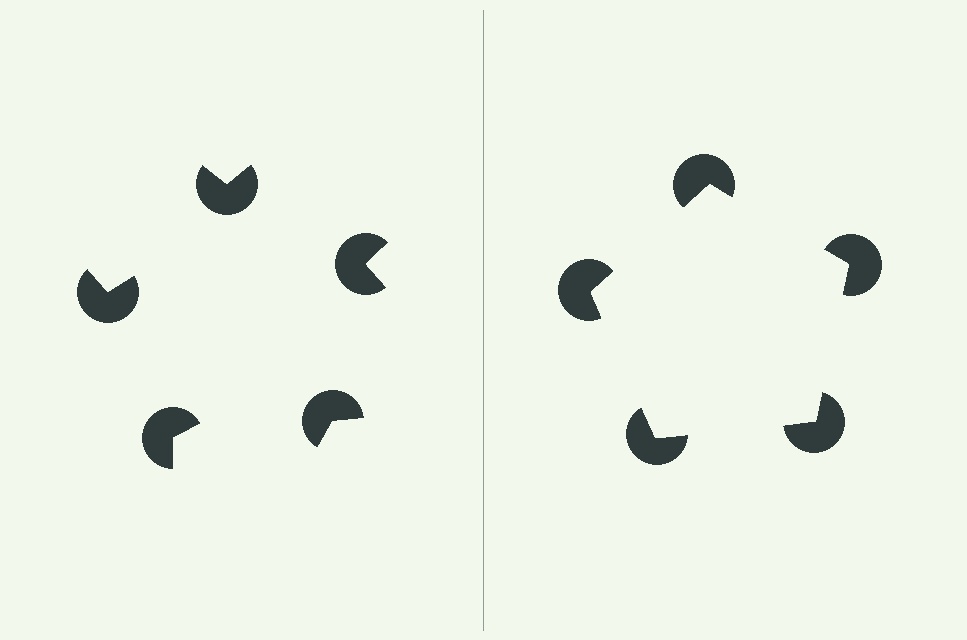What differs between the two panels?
The pac-man discs are positioned identically on both sides; only the wedge orientations differ. On the right they align to a pentagon; on the left they are misaligned.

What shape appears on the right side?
An illusory pentagon.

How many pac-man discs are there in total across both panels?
10 — 5 on each side.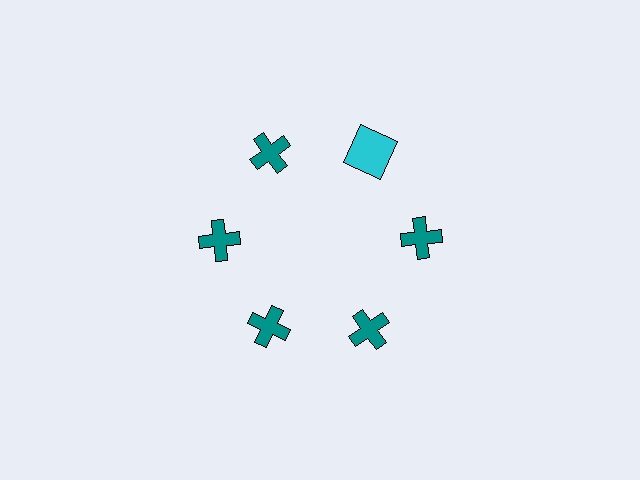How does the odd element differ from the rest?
It differs in both color (cyan instead of teal) and shape (square instead of cross).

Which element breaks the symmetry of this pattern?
The cyan square at roughly the 1 o'clock position breaks the symmetry. All other shapes are teal crosses.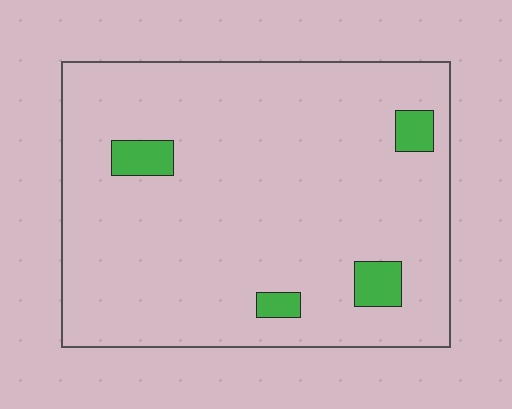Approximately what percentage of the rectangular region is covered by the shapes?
Approximately 5%.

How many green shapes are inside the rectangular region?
4.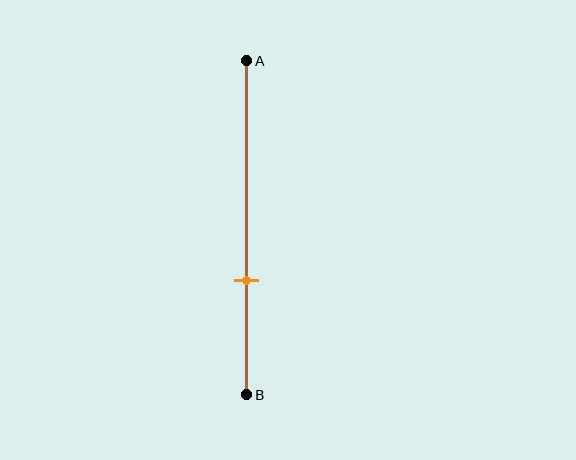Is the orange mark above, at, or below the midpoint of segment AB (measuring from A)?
The orange mark is below the midpoint of segment AB.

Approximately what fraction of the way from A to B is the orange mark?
The orange mark is approximately 65% of the way from A to B.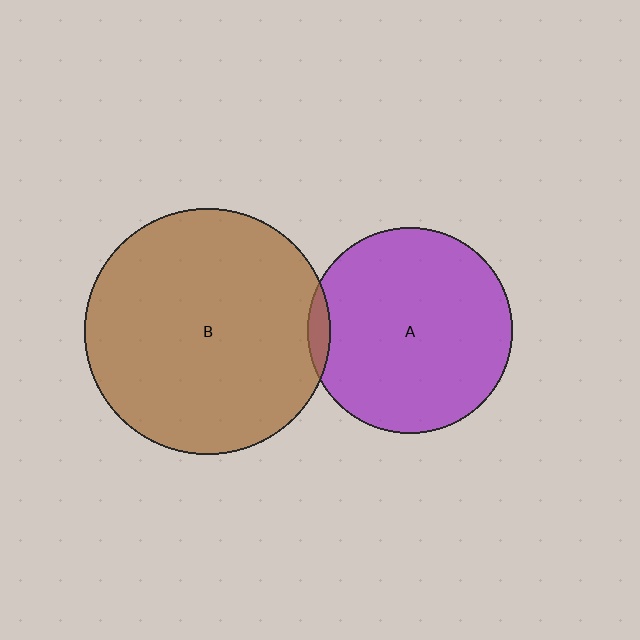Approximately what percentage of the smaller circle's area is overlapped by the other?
Approximately 5%.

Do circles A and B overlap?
Yes.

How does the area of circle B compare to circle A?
Approximately 1.4 times.